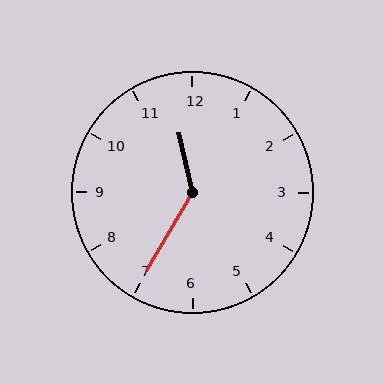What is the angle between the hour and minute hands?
Approximately 138 degrees.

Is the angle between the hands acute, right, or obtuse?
It is obtuse.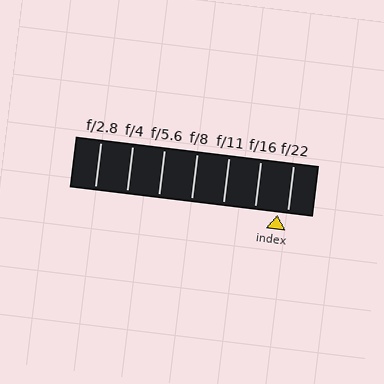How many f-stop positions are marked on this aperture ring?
There are 7 f-stop positions marked.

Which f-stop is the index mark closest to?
The index mark is closest to f/22.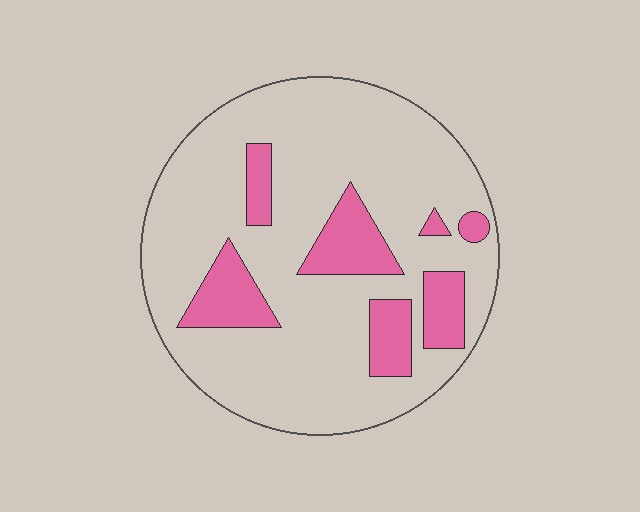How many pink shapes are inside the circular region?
7.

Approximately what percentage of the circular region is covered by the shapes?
Approximately 20%.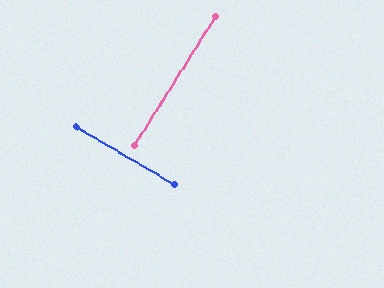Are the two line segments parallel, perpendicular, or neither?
Perpendicular — they meet at approximately 88°.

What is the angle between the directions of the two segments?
Approximately 88 degrees.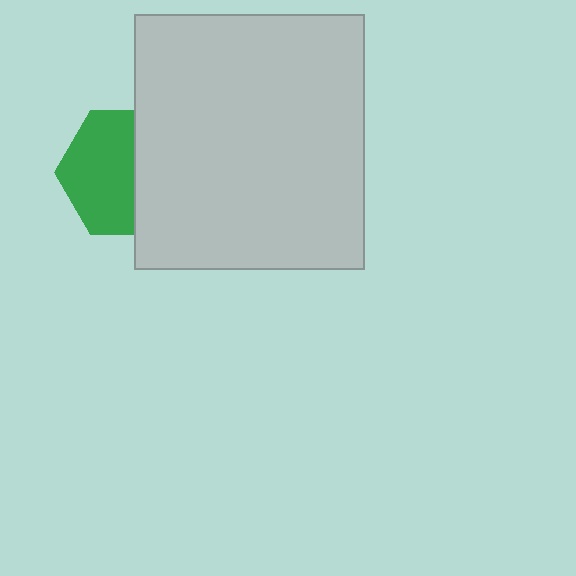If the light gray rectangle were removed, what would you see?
You would see the complete green hexagon.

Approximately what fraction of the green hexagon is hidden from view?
Roughly 43% of the green hexagon is hidden behind the light gray rectangle.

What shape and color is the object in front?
The object in front is a light gray rectangle.